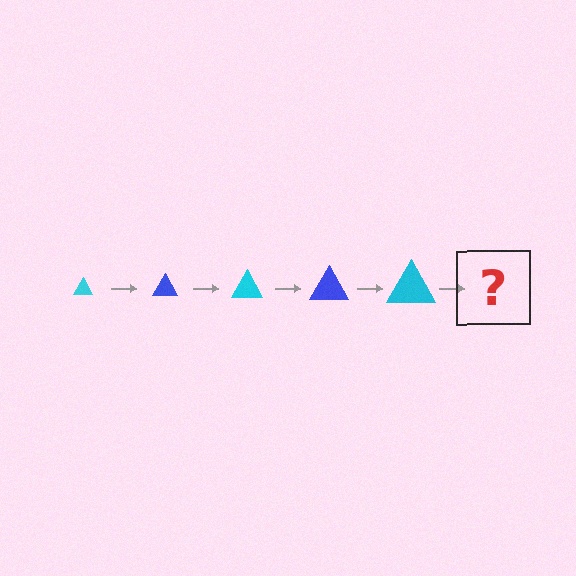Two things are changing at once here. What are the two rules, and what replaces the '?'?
The two rules are that the triangle grows larger each step and the color cycles through cyan and blue. The '?' should be a blue triangle, larger than the previous one.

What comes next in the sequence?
The next element should be a blue triangle, larger than the previous one.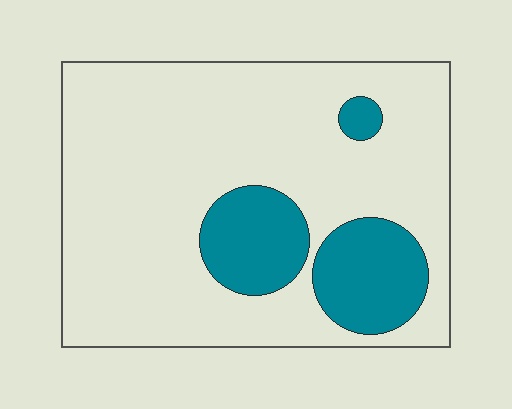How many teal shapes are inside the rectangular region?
3.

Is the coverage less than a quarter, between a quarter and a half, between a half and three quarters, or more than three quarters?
Less than a quarter.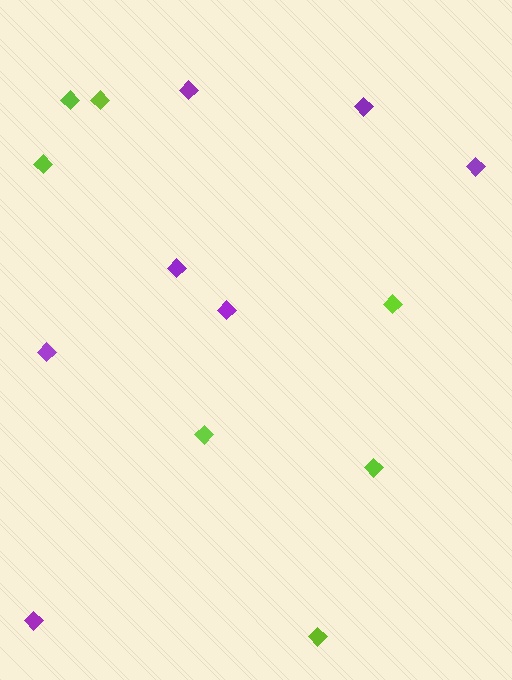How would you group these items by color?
There are 2 groups: one group of purple diamonds (7) and one group of lime diamonds (7).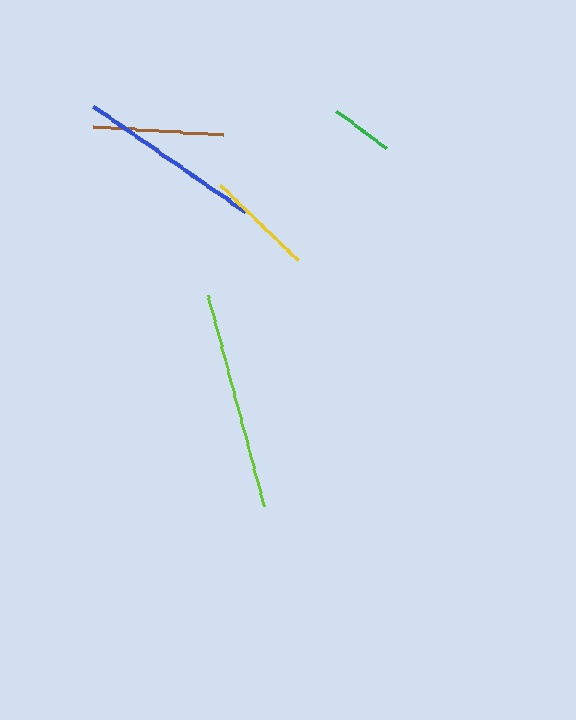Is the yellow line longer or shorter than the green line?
The yellow line is longer than the green line.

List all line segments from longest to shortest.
From longest to shortest: lime, blue, brown, yellow, green.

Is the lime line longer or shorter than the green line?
The lime line is longer than the green line.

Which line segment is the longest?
The lime line is the longest at approximately 219 pixels.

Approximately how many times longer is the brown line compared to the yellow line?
The brown line is approximately 1.2 times the length of the yellow line.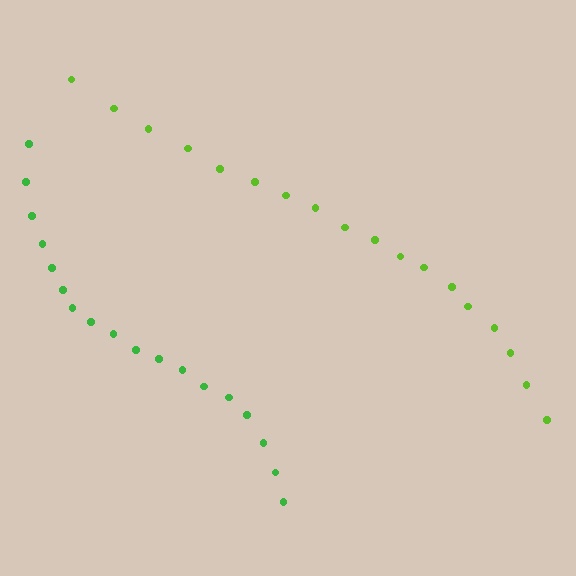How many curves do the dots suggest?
There are 2 distinct paths.